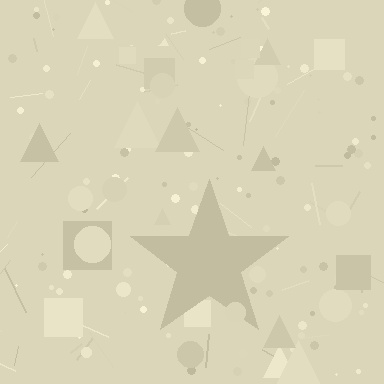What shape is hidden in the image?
A star is hidden in the image.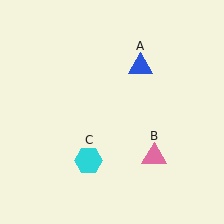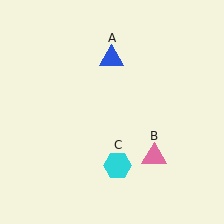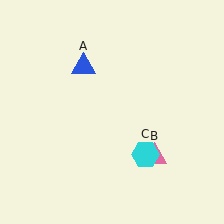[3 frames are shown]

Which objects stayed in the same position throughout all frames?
Pink triangle (object B) remained stationary.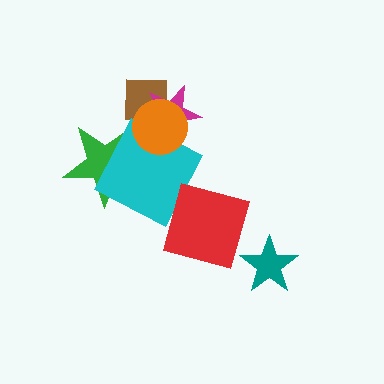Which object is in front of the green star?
The cyan square is in front of the green star.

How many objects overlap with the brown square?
2 objects overlap with the brown square.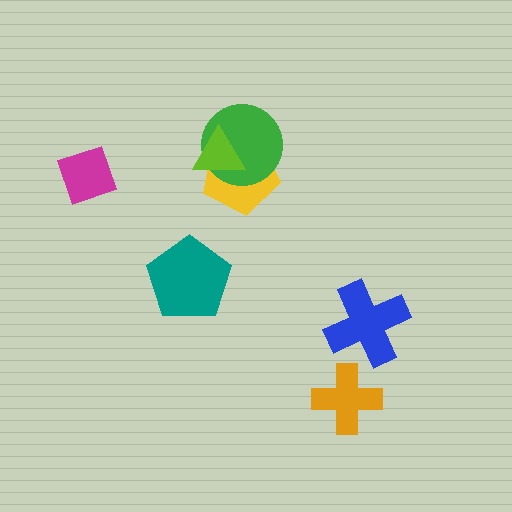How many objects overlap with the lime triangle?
2 objects overlap with the lime triangle.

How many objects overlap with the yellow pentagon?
2 objects overlap with the yellow pentagon.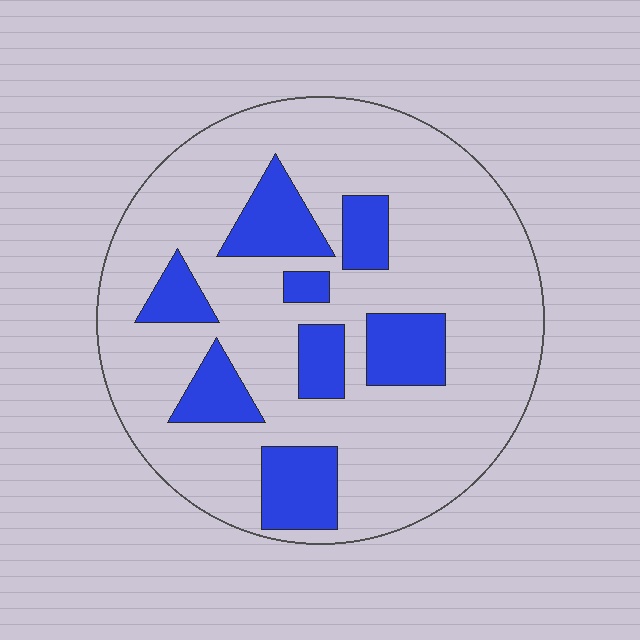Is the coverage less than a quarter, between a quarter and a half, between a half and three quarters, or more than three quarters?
Less than a quarter.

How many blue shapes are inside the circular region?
8.